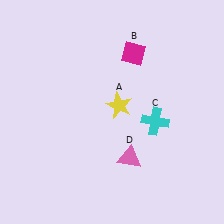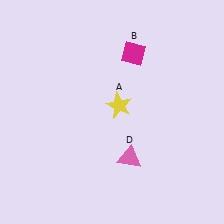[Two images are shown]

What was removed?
The cyan cross (C) was removed in Image 2.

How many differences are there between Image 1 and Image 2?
There is 1 difference between the two images.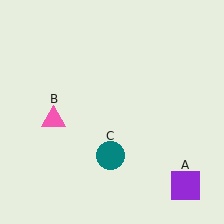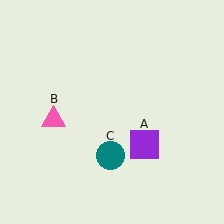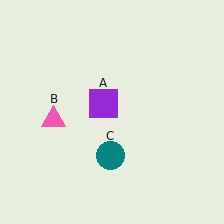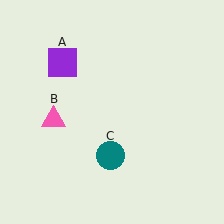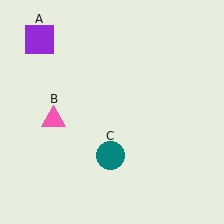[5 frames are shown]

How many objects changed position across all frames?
1 object changed position: purple square (object A).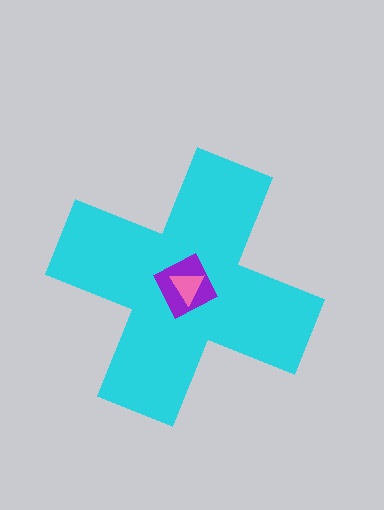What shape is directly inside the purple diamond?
The pink triangle.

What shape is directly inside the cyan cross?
The purple diamond.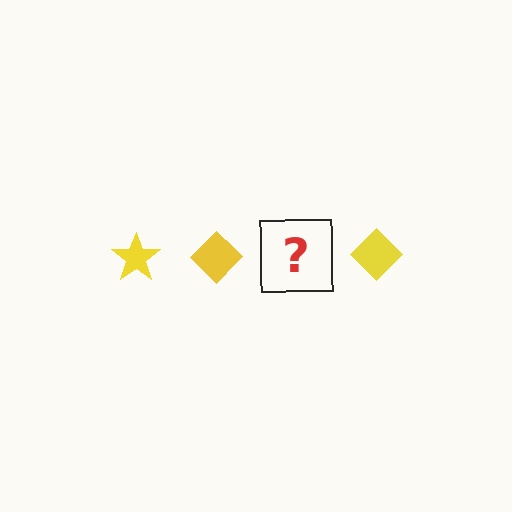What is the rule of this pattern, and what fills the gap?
The rule is that the pattern cycles through star, diamond shapes in yellow. The gap should be filled with a yellow star.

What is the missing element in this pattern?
The missing element is a yellow star.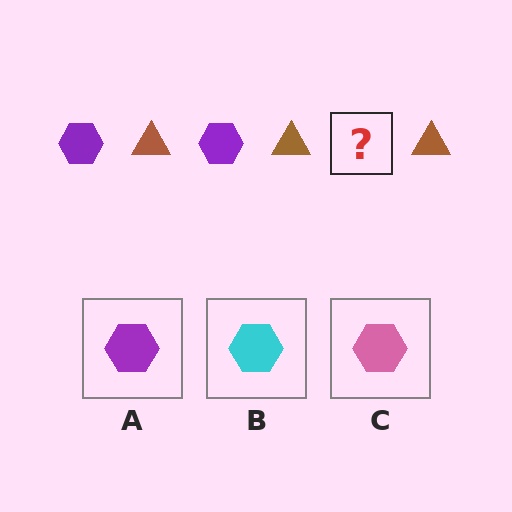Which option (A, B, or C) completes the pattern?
A.